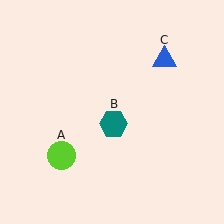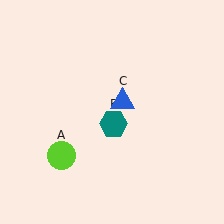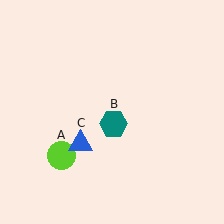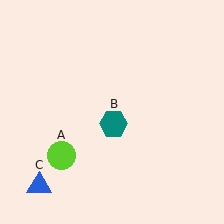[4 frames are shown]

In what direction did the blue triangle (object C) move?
The blue triangle (object C) moved down and to the left.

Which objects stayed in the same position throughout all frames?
Lime circle (object A) and teal hexagon (object B) remained stationary.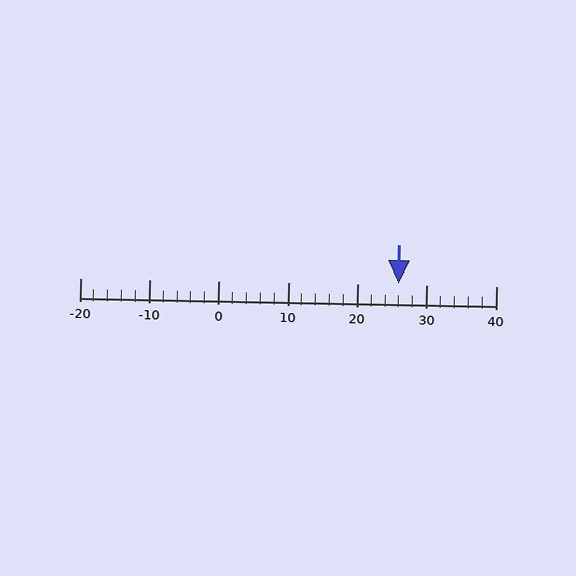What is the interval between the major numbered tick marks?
The major tick marks are spaced 10 units apart.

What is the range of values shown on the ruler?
The ruler shows values from -20 to 40.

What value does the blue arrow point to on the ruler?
The blue arrow points to approximately 26.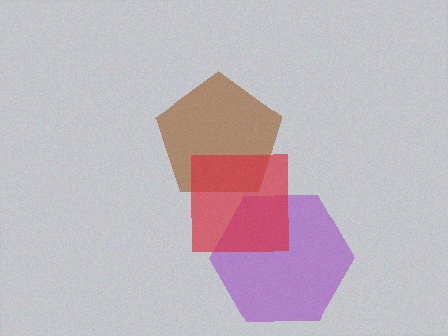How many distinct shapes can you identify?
There are 3 distinct shapes: a brown pentagon, a purple hexagon, a red square.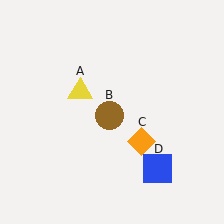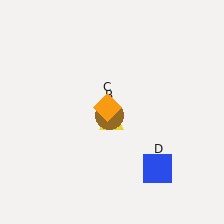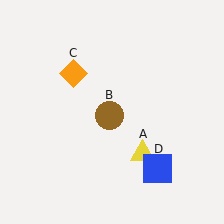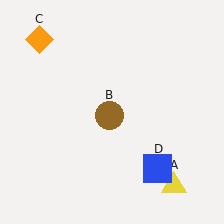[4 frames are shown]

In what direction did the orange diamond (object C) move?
The orange diamond (object C) moved up and to the left.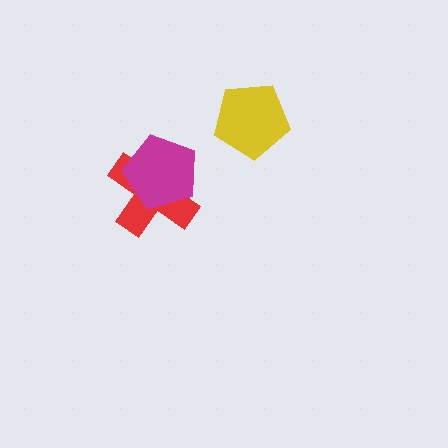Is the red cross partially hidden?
Yes, it is partially covered by another shape.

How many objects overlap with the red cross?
1 object overlaps with the red cross.